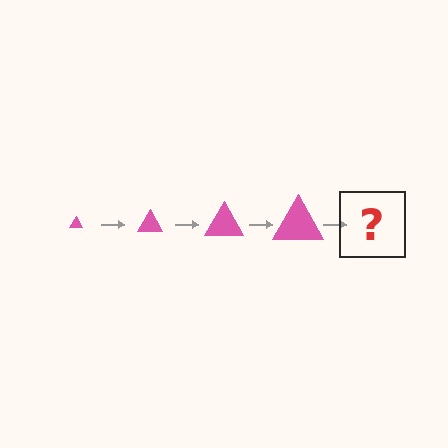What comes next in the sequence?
The next element should be a pink triangle, larger than the previous one.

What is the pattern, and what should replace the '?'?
The pattern is that the triangle gets progressively larger each step. The '?' should be a pink triangle, larger than the previous one.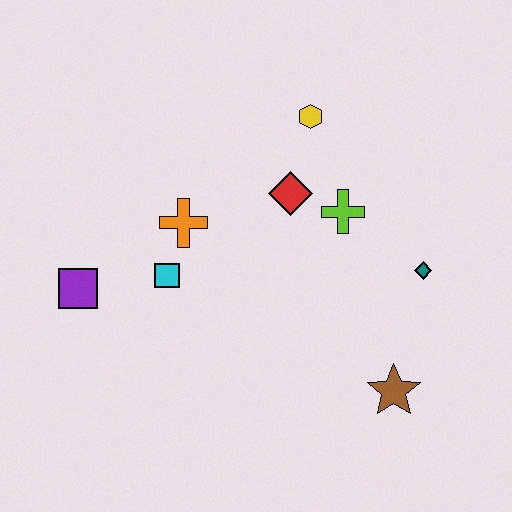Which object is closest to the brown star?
The teal diamond is closest to the brown star.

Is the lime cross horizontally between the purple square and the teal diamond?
Yes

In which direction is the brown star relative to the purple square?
The brown star is to the right of the purple square.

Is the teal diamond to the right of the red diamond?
Yes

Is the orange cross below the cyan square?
No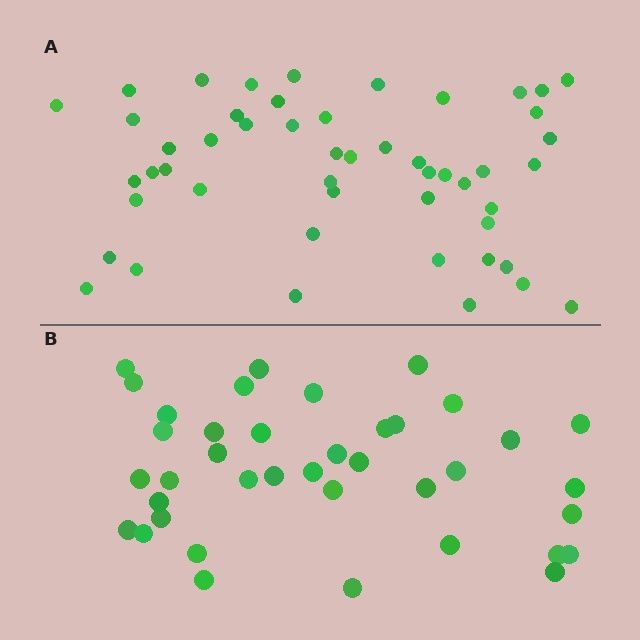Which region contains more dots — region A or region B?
Region A (the top region) has more dots.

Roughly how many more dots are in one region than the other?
Region A has roughly 12 or so more dots than region B.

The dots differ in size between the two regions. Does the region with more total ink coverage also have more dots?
No. Region B has more total ink coverage because its dots are larger, but region A actually contains more individual dots. Total area can be misleading — the number of items is what matters here.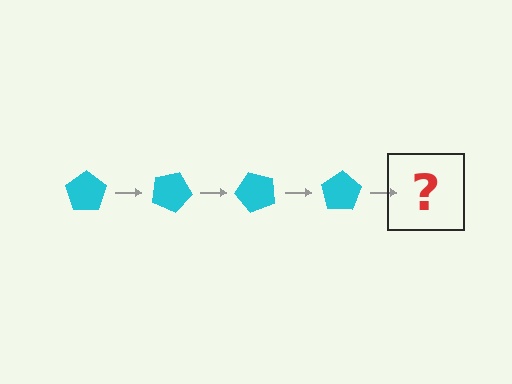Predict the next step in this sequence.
The next step is a cyan pentagon rotated 100 degrees.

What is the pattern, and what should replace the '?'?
The pattern is that the pentagon rotates 25 degrees each step. The '?' should be a cyan pentagon rotated 100 degrees.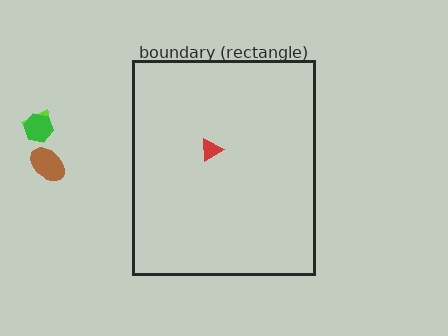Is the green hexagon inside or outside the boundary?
Outside.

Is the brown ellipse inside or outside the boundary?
Outside.